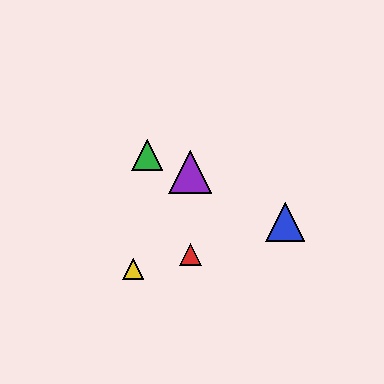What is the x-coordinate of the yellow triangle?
The yellow triangle is at x≈133.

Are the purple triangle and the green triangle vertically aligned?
No, the purple triangle is at x≈190 and the green triangle is at x≈147.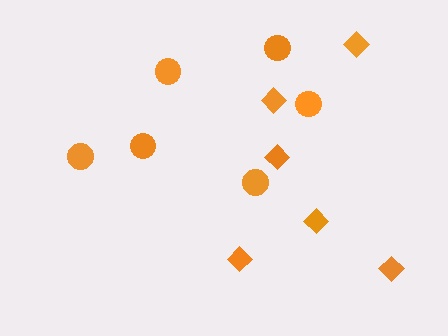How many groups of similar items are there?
There are 2 groups: one group of circles (6) and one group of diamonds (6).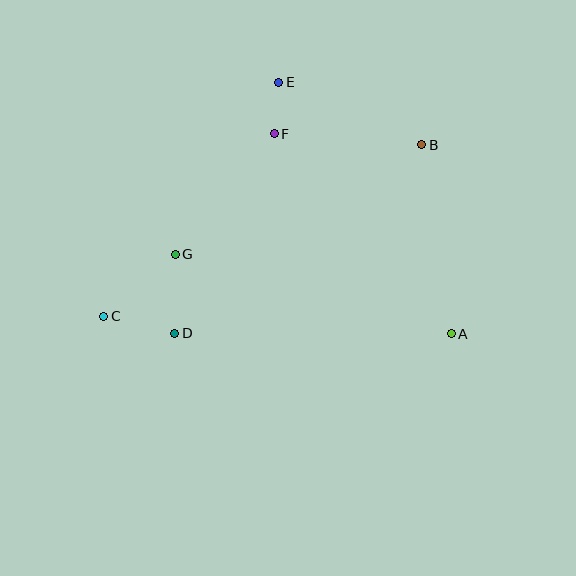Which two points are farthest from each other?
Points B and C are farthest from each other.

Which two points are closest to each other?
Points E and F are closest to each other.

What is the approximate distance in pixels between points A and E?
The distance between A and E is approximately 305 pixels.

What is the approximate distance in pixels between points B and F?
The distance between B and F is approximately 148 pixels.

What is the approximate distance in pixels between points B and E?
The distance between B and E is approximately 156 pixels.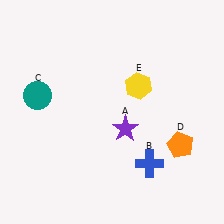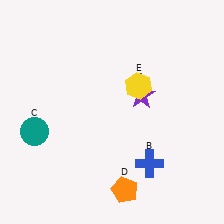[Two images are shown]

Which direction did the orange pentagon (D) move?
The orange pentagon (D) moved left.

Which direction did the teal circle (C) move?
The teal circle (C) moved down.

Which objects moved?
The objects that moved are: the purple star (A), the teal circle (C), the orange pentagon (D).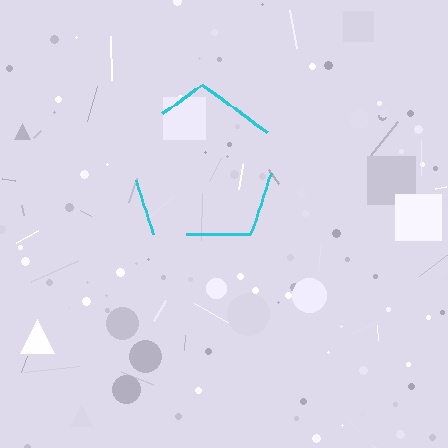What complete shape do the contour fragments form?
The contour fragments form a pentagon.